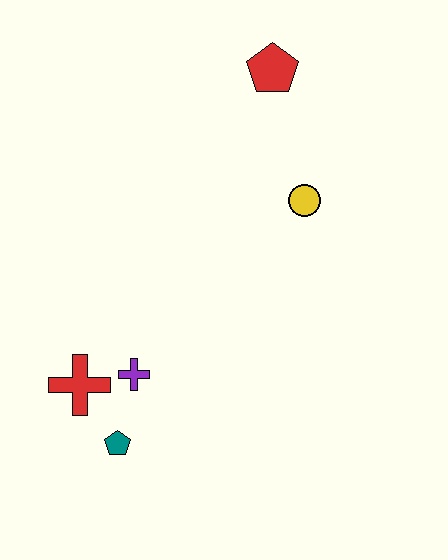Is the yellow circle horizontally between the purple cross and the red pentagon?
No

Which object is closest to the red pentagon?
The yellow circle is closest to the red pentagon.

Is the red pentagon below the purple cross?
No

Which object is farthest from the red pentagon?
The teal pentagon is farthest from the red pentagon.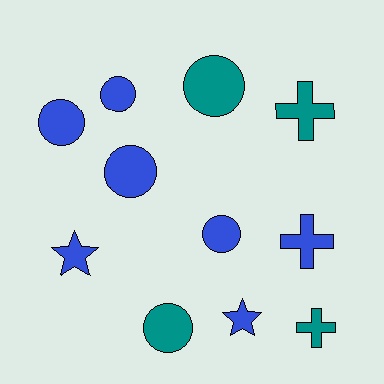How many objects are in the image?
There are 11 objects.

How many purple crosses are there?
There are no purple crosses.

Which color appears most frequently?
Blue, with 7 objects.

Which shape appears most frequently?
Circle, with 6 objects.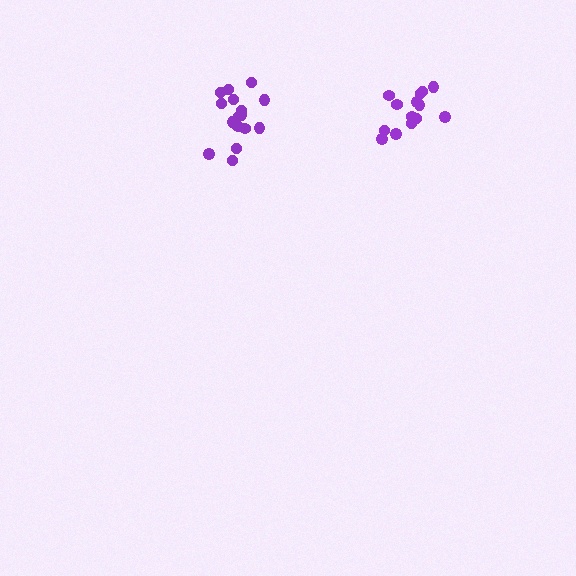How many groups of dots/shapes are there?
There are 2 groups.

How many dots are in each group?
Group 1: 16 dots, Group 2: 14 dots (30 total).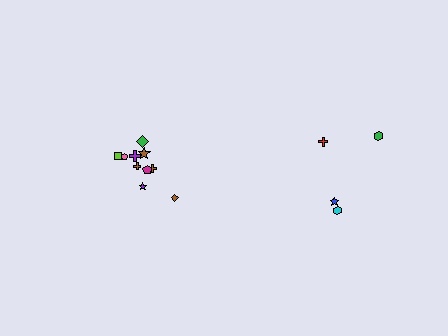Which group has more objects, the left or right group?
The left group.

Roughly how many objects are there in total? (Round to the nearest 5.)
Roughly 15 objects in total.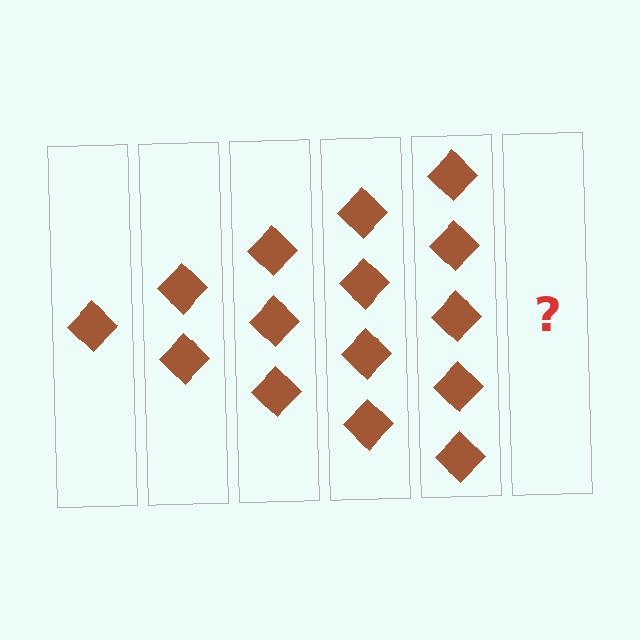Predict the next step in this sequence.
The next step is 6 diamonds.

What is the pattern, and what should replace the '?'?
The pattern is that each step adds one more diamond. The '?' should be 6 diamonds.